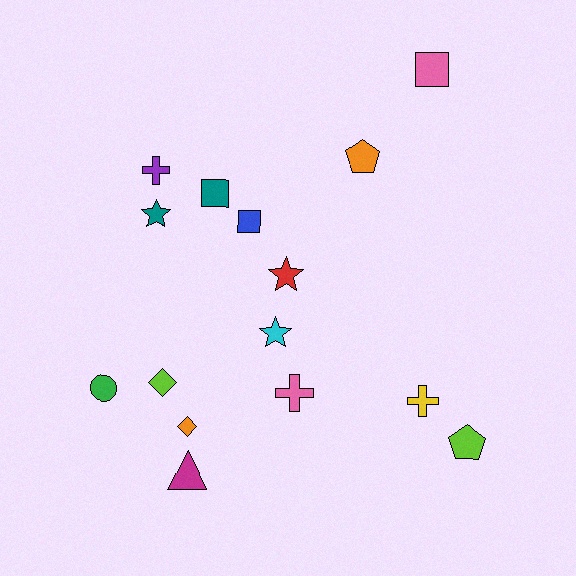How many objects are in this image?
There are 15 objects.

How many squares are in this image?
There are 3 squares.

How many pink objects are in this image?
There are 2 pink objects.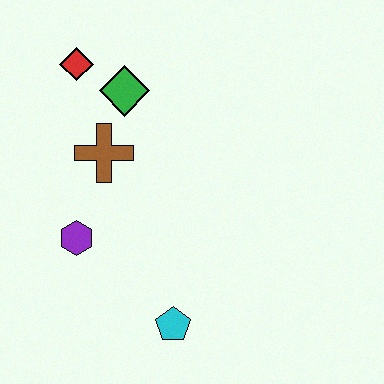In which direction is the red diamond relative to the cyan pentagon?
The red diamond is above the cyan pentagon.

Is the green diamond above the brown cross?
Yes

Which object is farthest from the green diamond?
The cyan pentagon is farthest from the green diamond.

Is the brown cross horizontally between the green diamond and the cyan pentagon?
No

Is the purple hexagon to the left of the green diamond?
Yes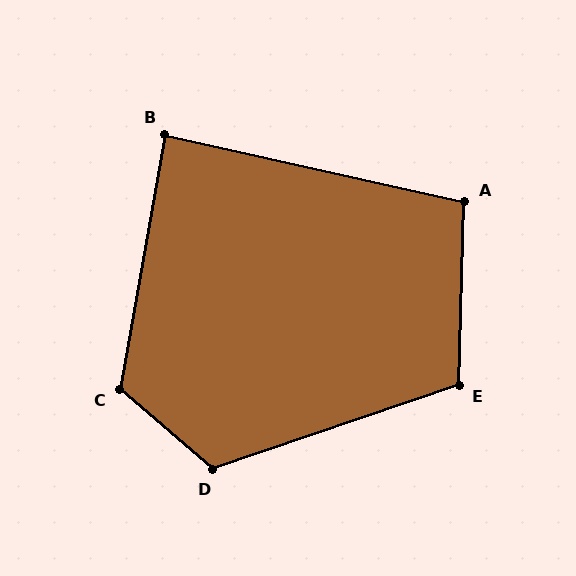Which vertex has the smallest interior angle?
B, at approximately 88 degrees.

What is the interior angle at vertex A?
Approximately 101 degrees (obtuse).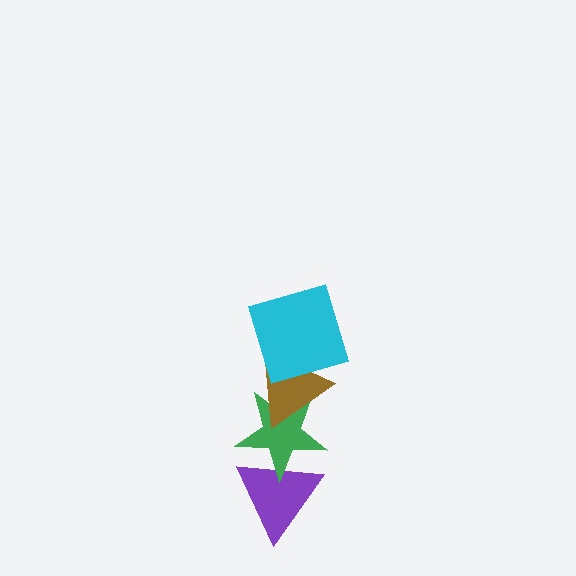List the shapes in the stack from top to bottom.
From top to bottom: the cyan square, the brown triangle, the green star, the purple triangle.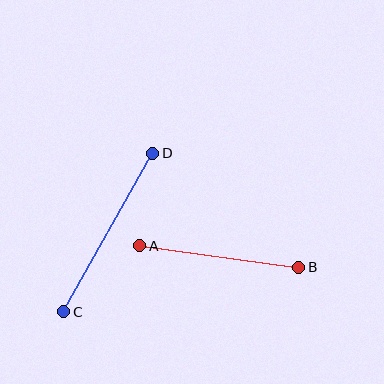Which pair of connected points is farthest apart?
Points C and D are farthest apart.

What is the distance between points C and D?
The distance is approximately 182 pixels.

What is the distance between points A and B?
The distance is approximately 160 pixels.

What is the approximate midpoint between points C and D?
The midpoint is at approximately (108, 232) pixels.